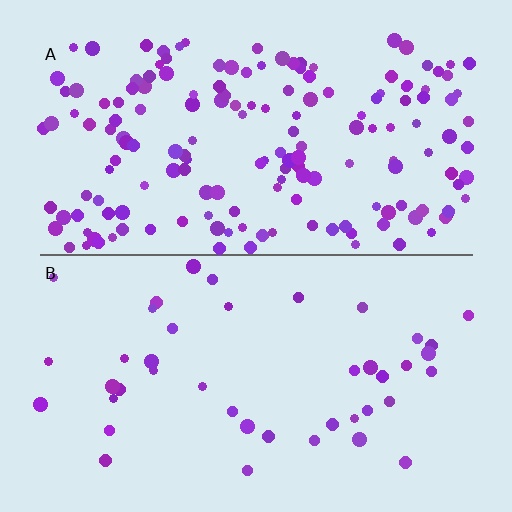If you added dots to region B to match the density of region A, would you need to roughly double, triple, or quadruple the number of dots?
Approximately quadruple.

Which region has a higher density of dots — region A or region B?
A (the top).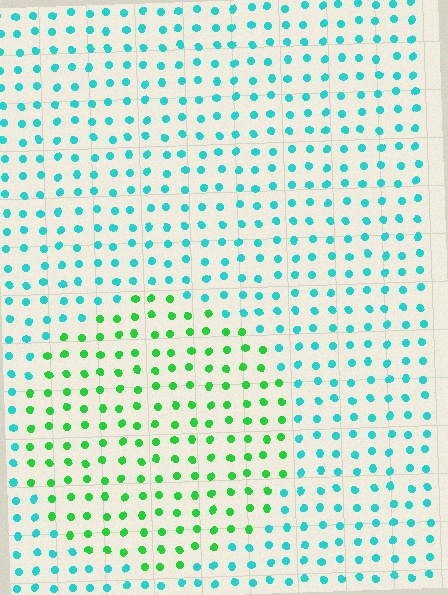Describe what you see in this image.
The image is filled with small cyan elements in a uniform arrangement. A circle-shaped region is visible where the elements are tinted to a slightly different hue, forming a subtle color boundary.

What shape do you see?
I see a circle.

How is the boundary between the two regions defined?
The boundary is defined purely by a slight shift in hue (about 50 degrees). Spacing, size, and orientation are identical on both sides.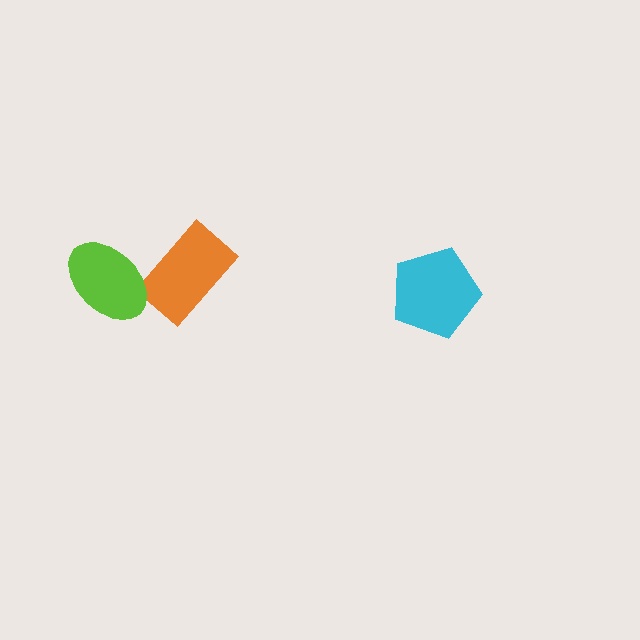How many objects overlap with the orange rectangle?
1 object overlaps with the orange rectangle.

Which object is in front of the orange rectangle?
The lime ellipse is in front of the orange rectangle.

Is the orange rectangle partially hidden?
Yes, it is partially covered by another shape.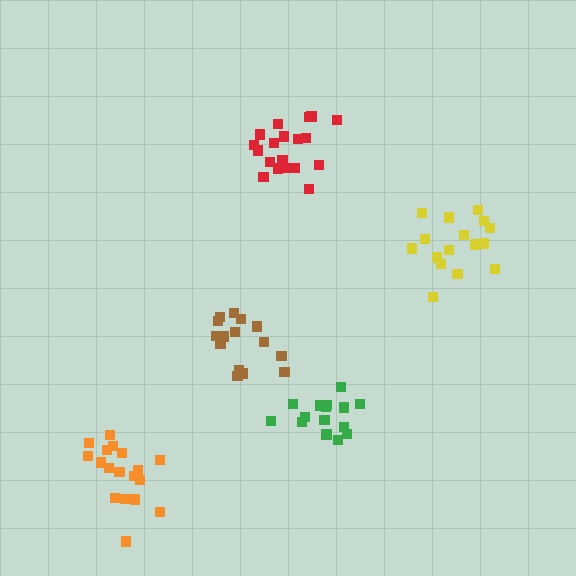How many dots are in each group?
Group 1: 15 dots, Group 2: 16 dots, Group 3: 15 dots, Group 4: 19 dots, Group 5: 18 dots (83 total).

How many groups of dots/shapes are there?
There are 5 groups.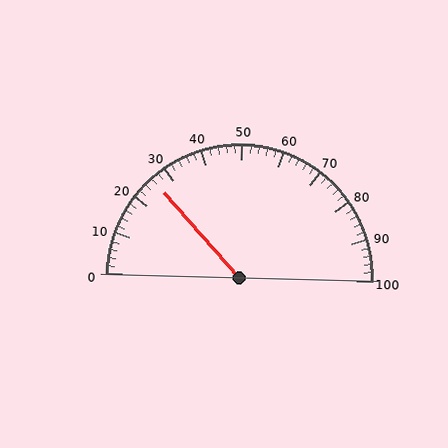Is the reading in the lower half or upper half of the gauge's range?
The reading is in the lower half of the range (0 to 100).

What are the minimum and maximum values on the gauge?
The gauge ranges from 0 to 100.